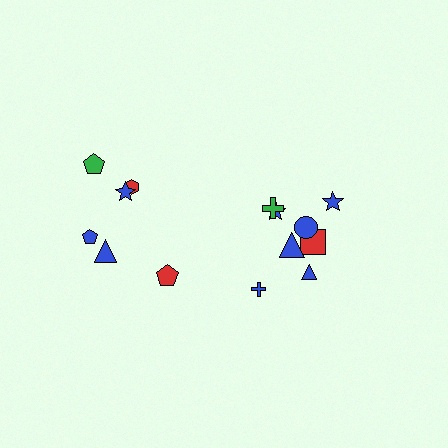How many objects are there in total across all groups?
There are 14 objects.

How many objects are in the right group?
There are 8 objects.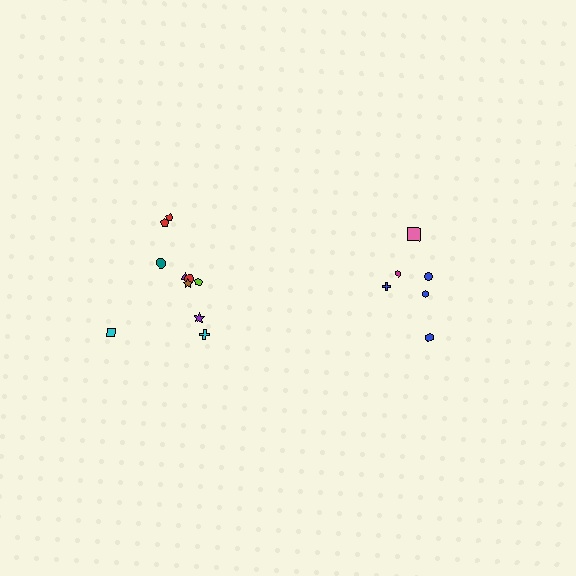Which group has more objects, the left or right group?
The left group.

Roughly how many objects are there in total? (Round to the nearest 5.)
Roughly 15 objects in total.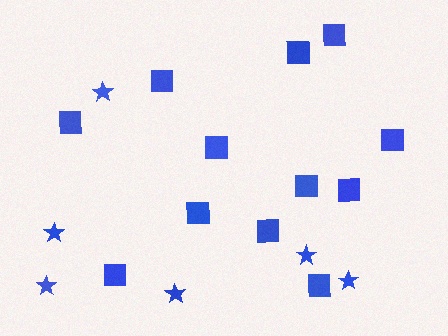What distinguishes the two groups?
There are 2 groups: one group of squares (12) and one group of stars (6).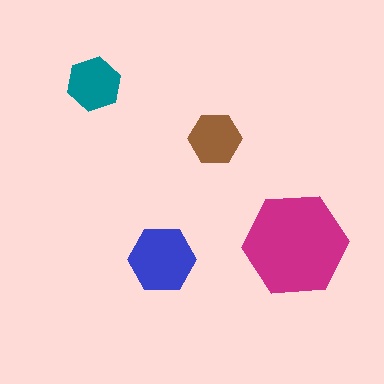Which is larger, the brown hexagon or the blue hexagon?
The blue one.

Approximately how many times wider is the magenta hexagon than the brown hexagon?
About 2 times wider.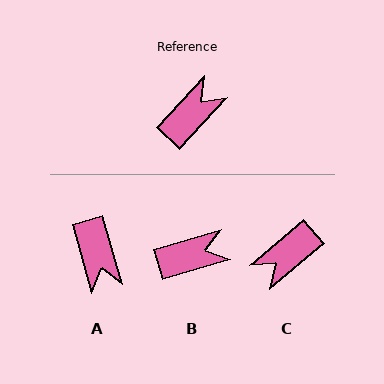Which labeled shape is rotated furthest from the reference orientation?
C, about 173 degrees away.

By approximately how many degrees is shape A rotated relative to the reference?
Approximately 121 degrees clockwise.